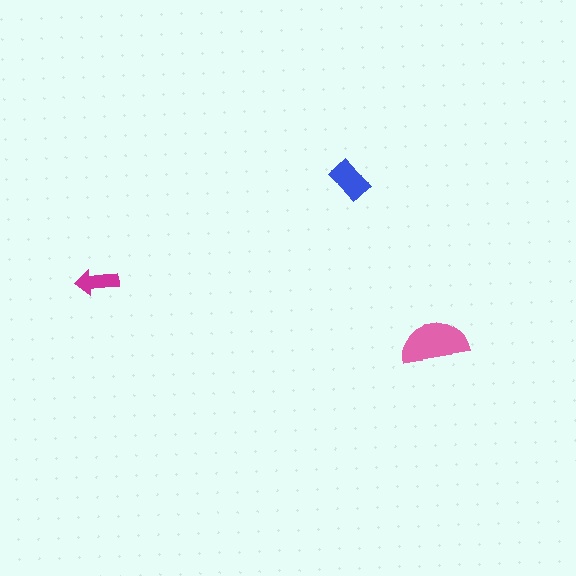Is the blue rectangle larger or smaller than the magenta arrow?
Larger.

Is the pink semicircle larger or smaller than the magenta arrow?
Larger.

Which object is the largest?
The pink semicircle.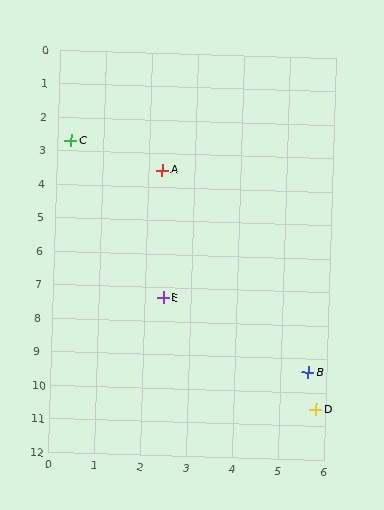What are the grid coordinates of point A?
Point A is at approximately (2.3, 3.5).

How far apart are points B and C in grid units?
Points B and C are about 8.5 grid units apart.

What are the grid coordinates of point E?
Point E is at approximately (2.4, 7.3).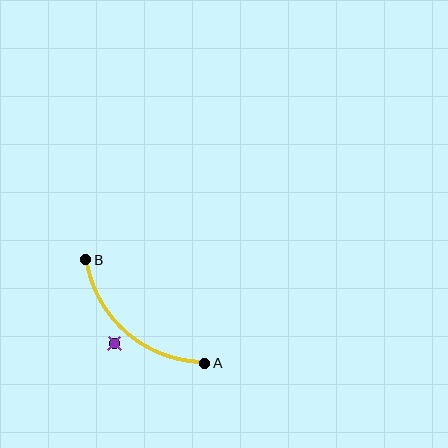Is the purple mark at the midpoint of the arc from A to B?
No — the purple mark does not lie on the arc at all. It sits slightly outside the curve.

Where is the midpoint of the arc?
The arc midpoint is the point on the curve farthest from the straight line joining A and B. It sits below and to the left of that line.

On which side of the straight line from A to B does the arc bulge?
The arc bulges below and to the left of the straight line connecting A and B.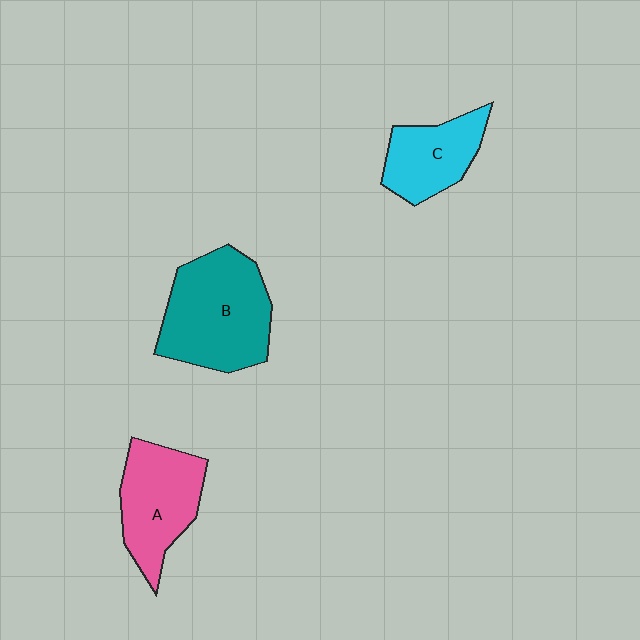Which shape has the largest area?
Shape B (teal).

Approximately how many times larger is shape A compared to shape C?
Approximately 1.3 times.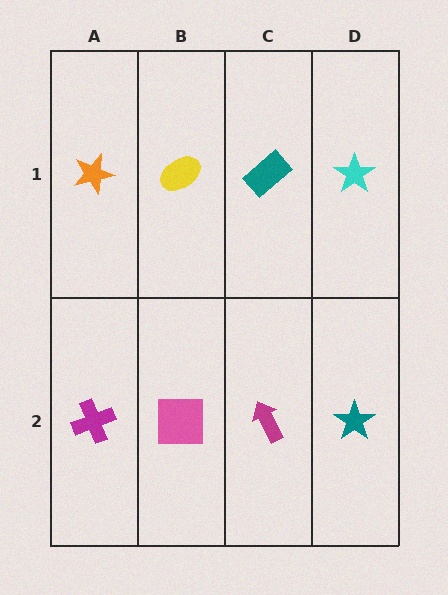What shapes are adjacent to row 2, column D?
A cyan star (row 1, column D), a magenta arrow (row 2, column C).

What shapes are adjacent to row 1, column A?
A magenta cross (row 2, column A), a yellow ellipse (row 1, column B).